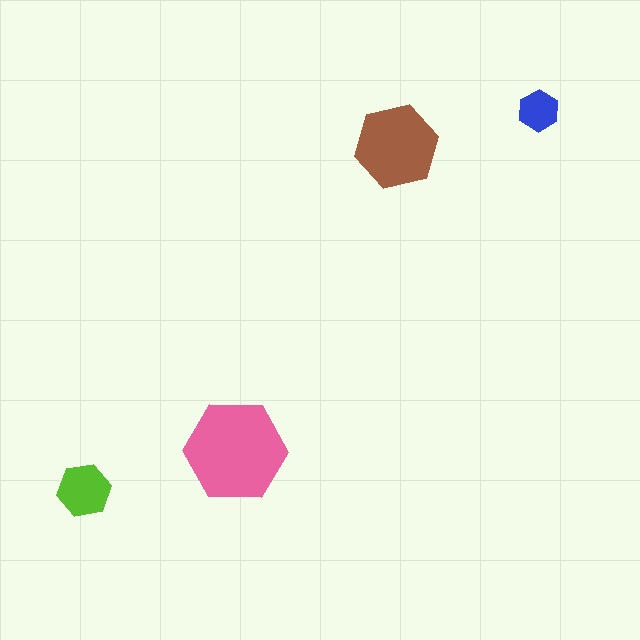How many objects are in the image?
There are 4 objects in the image.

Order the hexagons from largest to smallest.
the pink one, the brown one, the lime one, the blue one.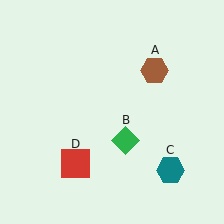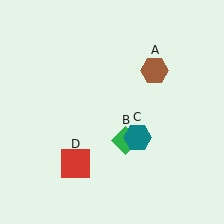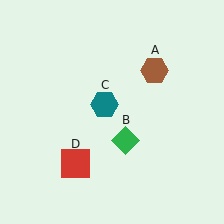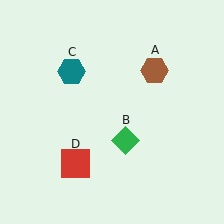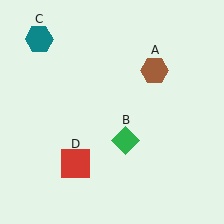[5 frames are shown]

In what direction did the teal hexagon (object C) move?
The teal hexagon (object C) moved up and to the left.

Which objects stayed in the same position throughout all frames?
Brown hexagon (object A) and green diamond (object B) and red square (object D) remained stationary.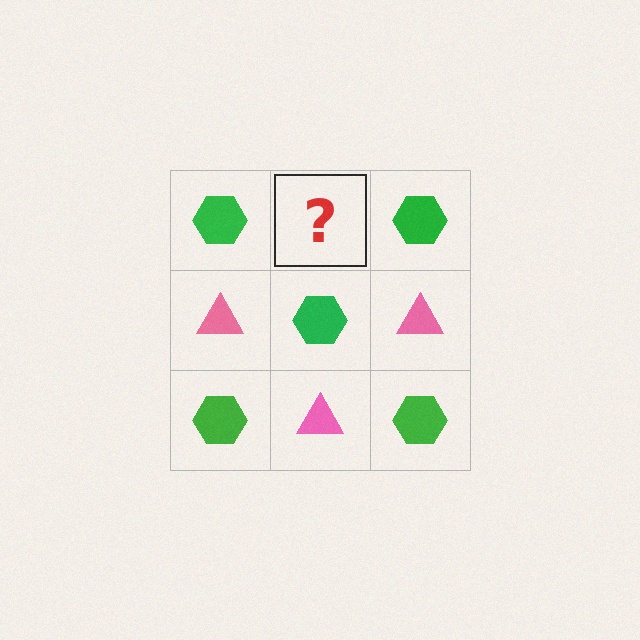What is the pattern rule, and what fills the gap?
The rule is that it alternates green hexagon and pink triangle in a checkerboard pattern. The gap should be filled with a pink triangle.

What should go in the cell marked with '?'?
The missing cell should contain a pink triangle.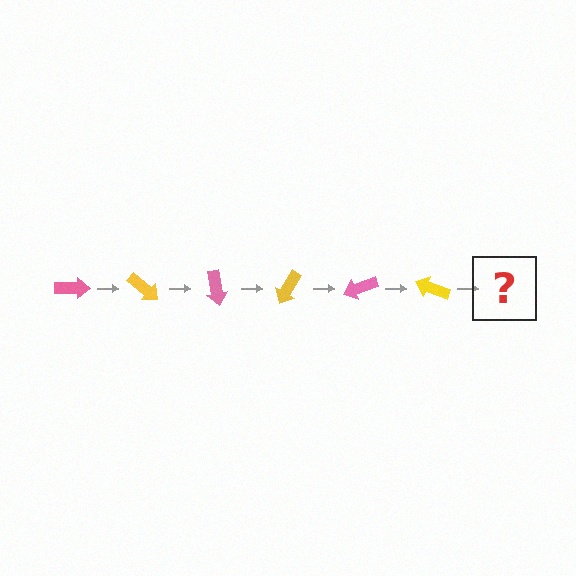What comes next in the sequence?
The next element should be a pink arrow, rotated 240 degrees from the start.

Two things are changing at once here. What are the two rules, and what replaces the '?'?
The two rules are that it rotates 40 degrees each step and the color cycles through pink and yellow. The '?' should be a pink arrow, rotated 240 degrees from the start.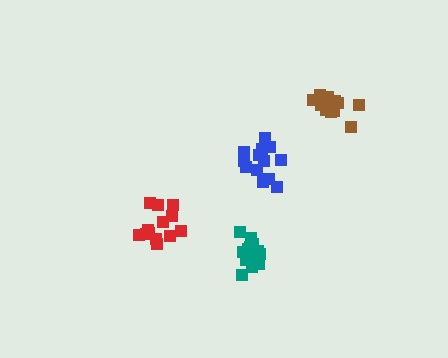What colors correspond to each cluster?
The clusters are colored: teal, blue, brown, red.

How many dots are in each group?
Group 1: 14 dots, Group 2: 14 dots, Group 3: 14 dots, Group 4: 13 dots (55 total).